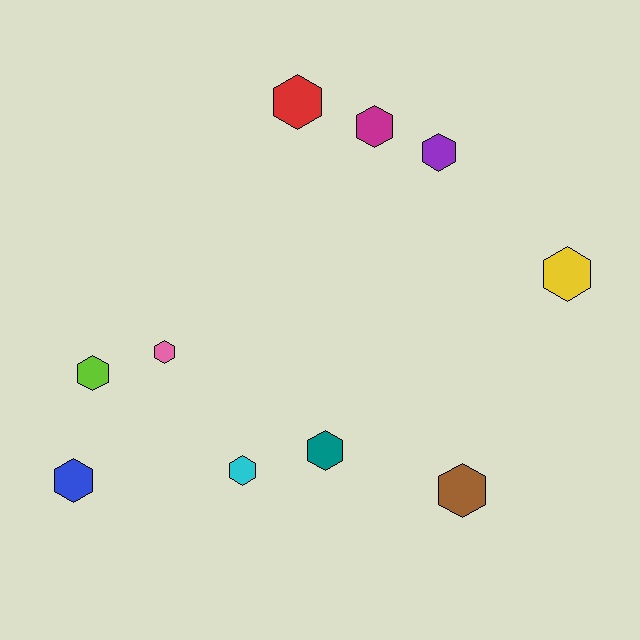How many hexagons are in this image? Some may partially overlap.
There are 10 hexagons.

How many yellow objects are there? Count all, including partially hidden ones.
There is 1 yellow object.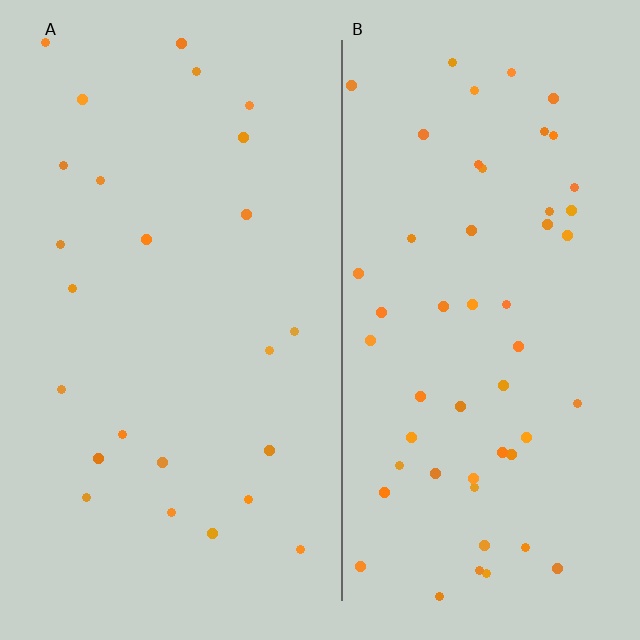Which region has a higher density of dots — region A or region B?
B (the right).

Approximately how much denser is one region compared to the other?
Approximately 2.2× — region B over region A.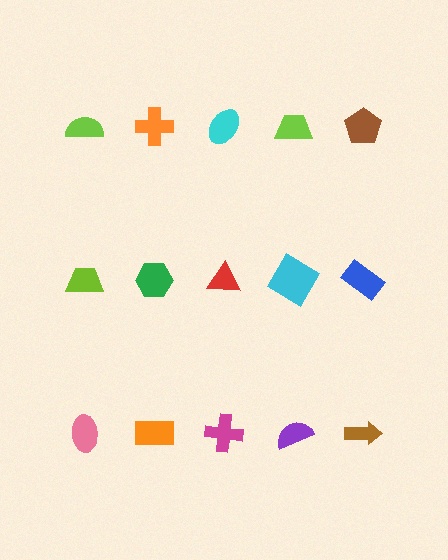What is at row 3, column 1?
A pink ellipse.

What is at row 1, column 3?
A cyan ellipse.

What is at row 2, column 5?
A blue rectangle.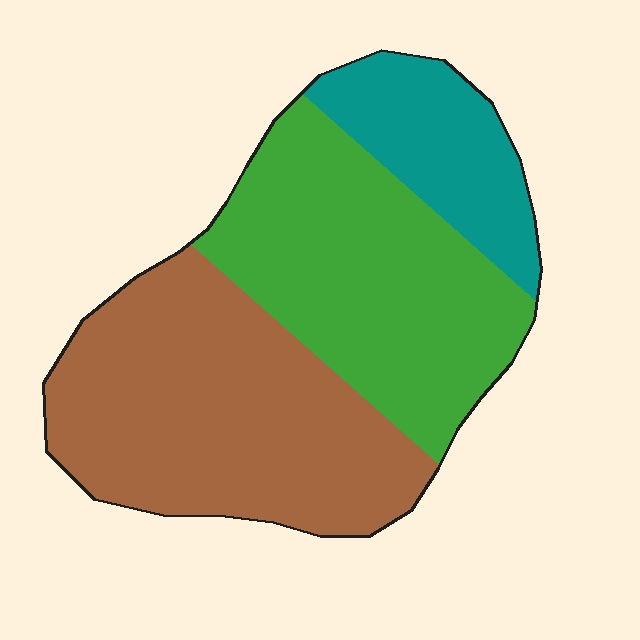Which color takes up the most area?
Brown, at roughly 45%.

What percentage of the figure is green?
Green covers roughly 40% of the figure.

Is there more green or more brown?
Brown.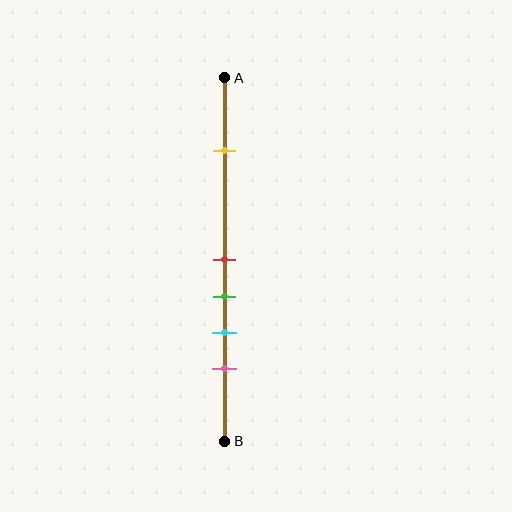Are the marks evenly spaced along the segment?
No, the marks are not evenly spaced.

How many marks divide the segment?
There are 5 marks dividing the segment.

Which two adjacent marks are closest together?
The red and green marks are the closest adjacent pair.